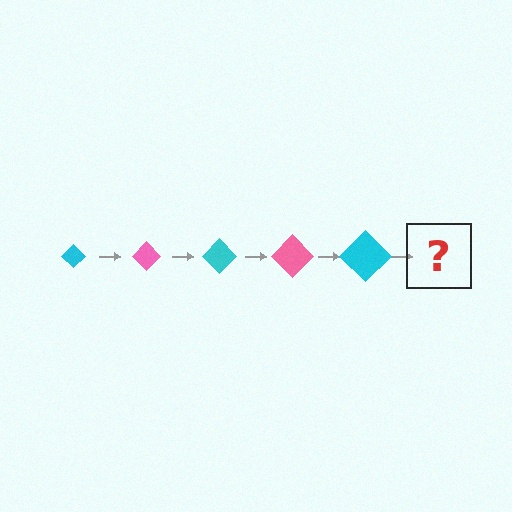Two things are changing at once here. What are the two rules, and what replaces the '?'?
The two rules are that the diamond grows larger each step and the color cycles through cyan and pink. The '?' should be a pink diamond, larger than the previous one.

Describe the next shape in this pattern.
It should be a pink diamond, larger than the previous one.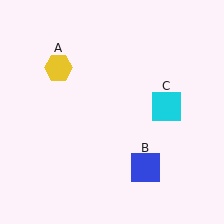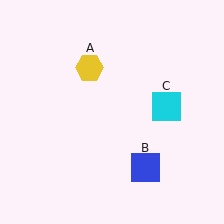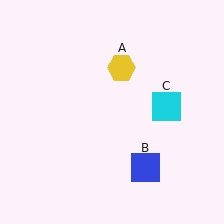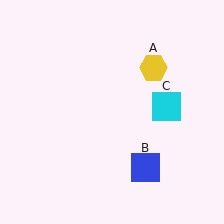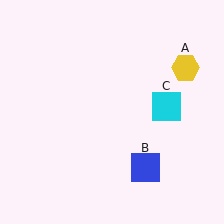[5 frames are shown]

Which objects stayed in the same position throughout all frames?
Blue square (object B) and cyan square (object C) remained stationary.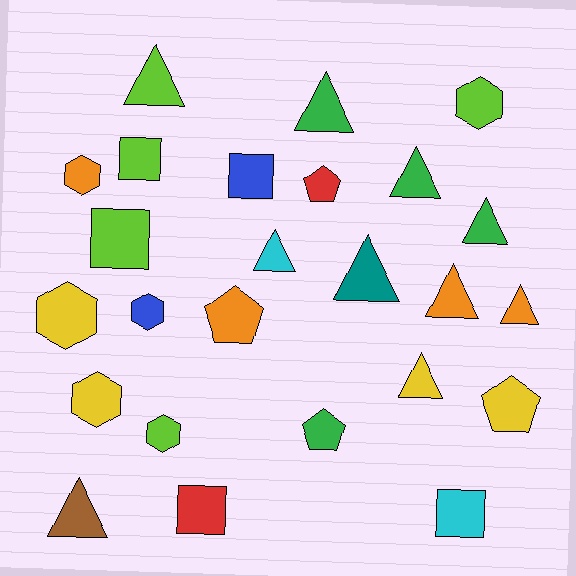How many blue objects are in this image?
There are 2 blue objects.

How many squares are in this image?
There are 5 squares.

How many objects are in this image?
There are 25 objects.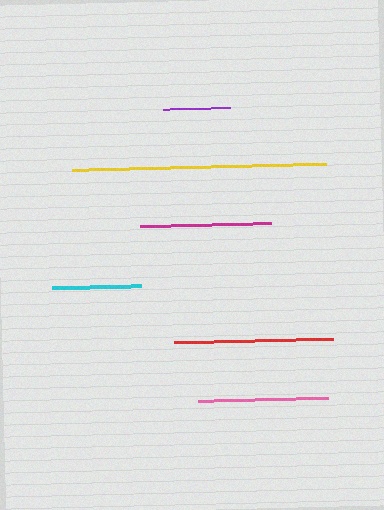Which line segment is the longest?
The yellow line is the longest at approximately 254 pixels.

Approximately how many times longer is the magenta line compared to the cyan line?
The magenta line is approximately 1.5 times the length of the cyan line.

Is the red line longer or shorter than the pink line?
The red line is longer than the pink line.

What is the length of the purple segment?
The purple segment is approximately 67 pixels long.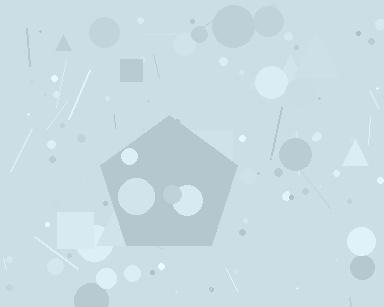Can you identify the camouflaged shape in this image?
The camouflaged shape is a pentagon.